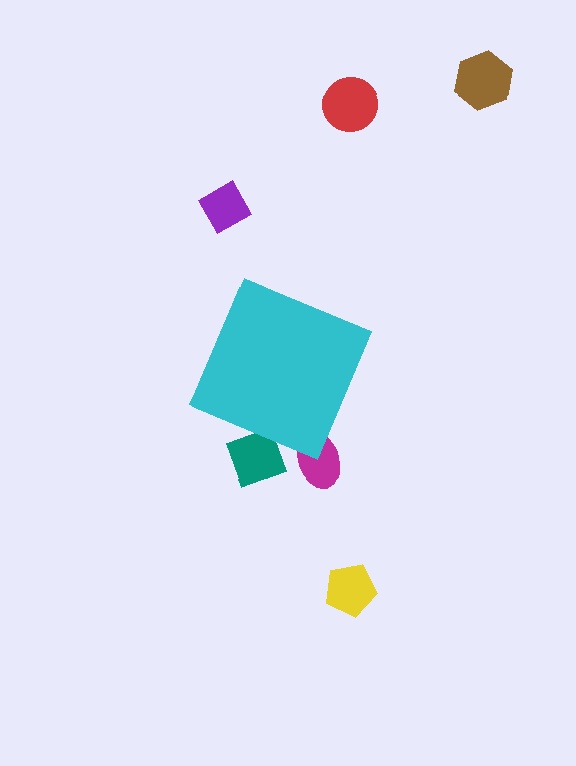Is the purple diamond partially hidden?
No, the purple diamond is fully visible.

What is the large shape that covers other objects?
A cyan diamond.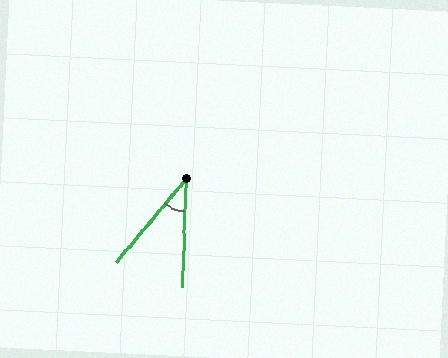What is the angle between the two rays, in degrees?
Approximately 38 degrees.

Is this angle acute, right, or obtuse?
It is acute.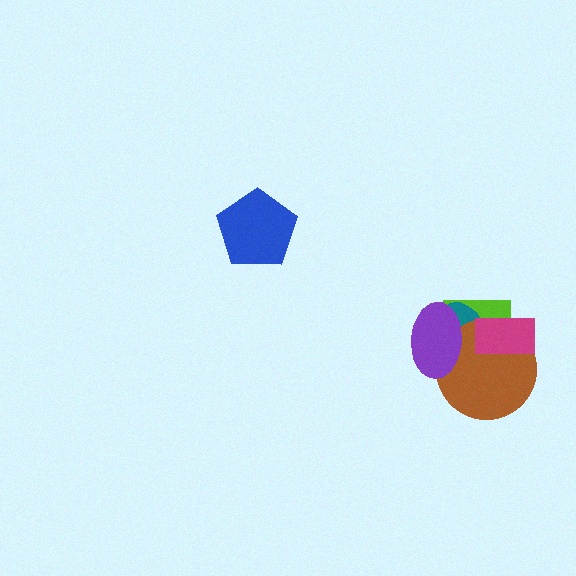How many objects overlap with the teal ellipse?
4 objects overlap with the teal ellipse.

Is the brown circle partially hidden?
Yes, it is partially covered by another shape.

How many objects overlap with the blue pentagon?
0 objects overlap with the blue pentagon.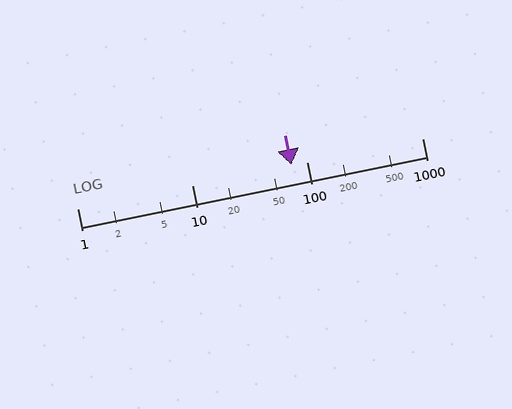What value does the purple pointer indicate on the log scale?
The pointer indicates approximately 73.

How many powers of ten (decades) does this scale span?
The scale spans 3 decades, from 1 to 1000.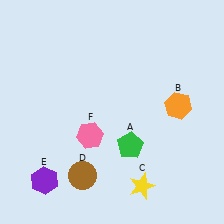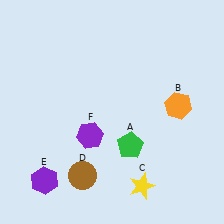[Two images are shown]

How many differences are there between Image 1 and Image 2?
There is 1 difference between the two images.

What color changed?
The hexagon (F) changed from pink in Image 1 to purple in Image 2.